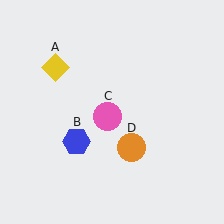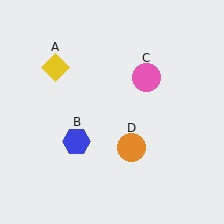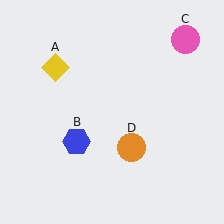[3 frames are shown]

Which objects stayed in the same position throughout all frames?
Yellow diamond (object A) and blue hexagon (object B) and orange circle (object D) remained stationary.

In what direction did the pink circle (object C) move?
The pink circle (object C) moved up and to the right.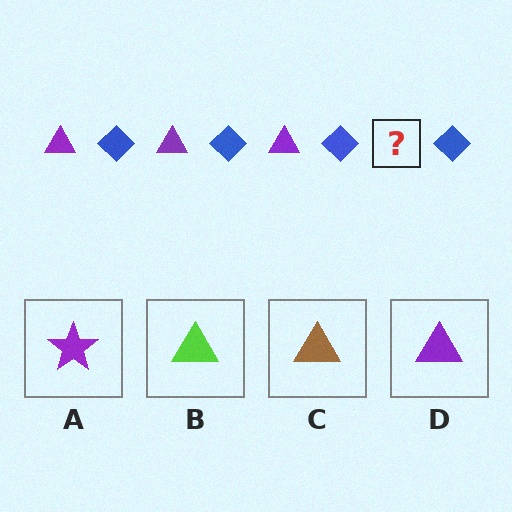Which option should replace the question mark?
Option D.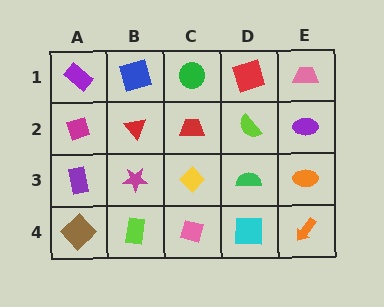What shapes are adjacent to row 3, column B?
A red triangle (row 2, column B), a lime rectangle (row 4, column B), a purple rectangle (row 3, column A), a yellow diamond (row 3, column C).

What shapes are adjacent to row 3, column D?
A lime semicircle (row 2, column D), a cyan square (row 4, column D), a yellow diamond (row 3, column C), an orange ellipse (row 3, column E).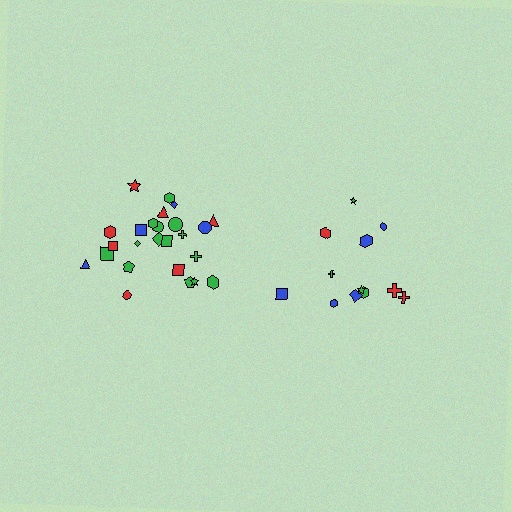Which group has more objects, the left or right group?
The left group.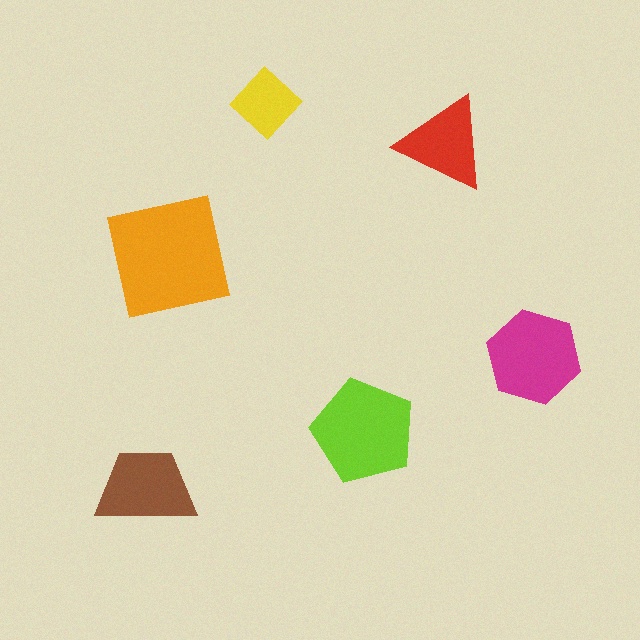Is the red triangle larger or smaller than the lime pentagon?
Smaller.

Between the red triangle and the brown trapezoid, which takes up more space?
The brown trapezoid.